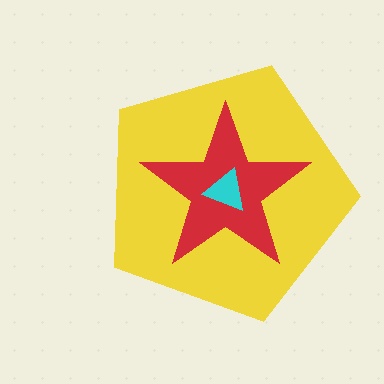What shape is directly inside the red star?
The cyan triangle.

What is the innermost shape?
The cyan triangle.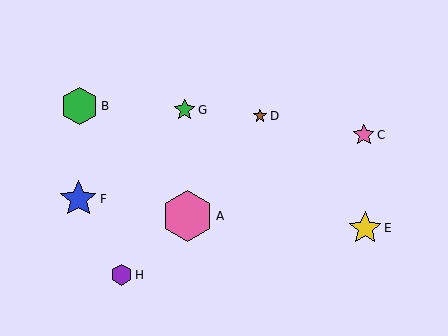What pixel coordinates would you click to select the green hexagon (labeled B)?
Click at (79, 106) to select the green hexagon B.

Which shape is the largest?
The pink hexagon (labeled A) is the largest.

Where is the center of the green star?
The center of the green star is at (184, 110).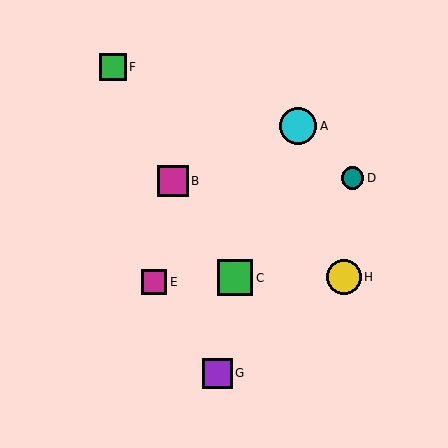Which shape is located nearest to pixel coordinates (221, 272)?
The green square (labeled C) at (235, 278) is nearest to that location.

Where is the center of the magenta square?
The center of the magenta square is at (173, 181).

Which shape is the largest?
The cyan circle (labeled A) is the largest.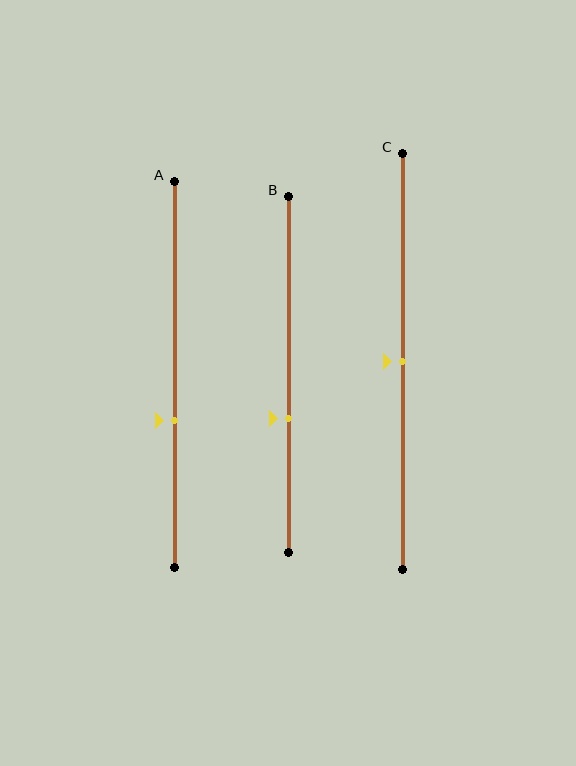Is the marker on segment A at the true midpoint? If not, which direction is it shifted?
No, the marker on segment A is shifted downward by about 12% of the segment length.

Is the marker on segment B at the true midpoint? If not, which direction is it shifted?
No, the marker on segment B is shifted downward by about 12% of the segment length.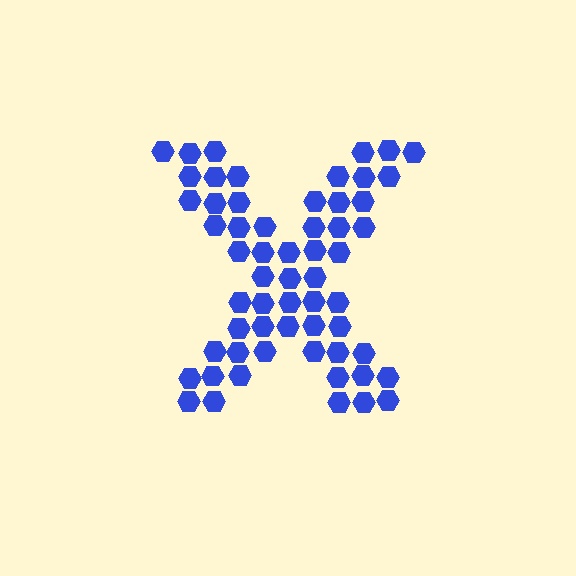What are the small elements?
The small elements are hexagons.